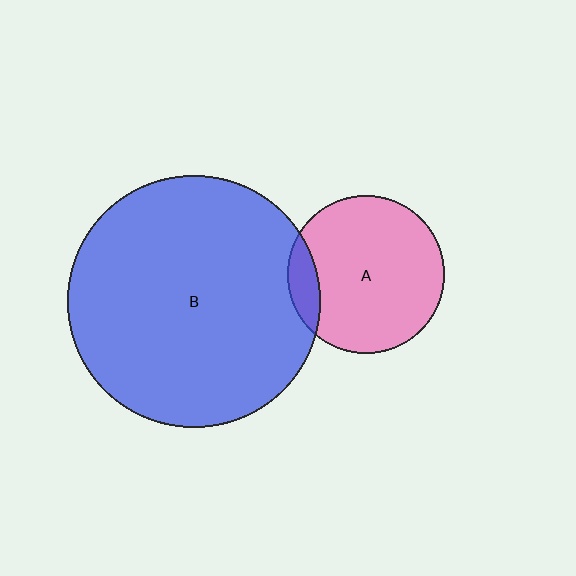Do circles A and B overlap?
Yes.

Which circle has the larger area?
Circle B (blue).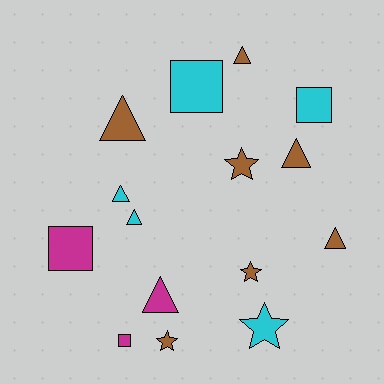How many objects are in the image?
There are 15 objects.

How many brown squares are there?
There are no brown squares.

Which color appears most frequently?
Brown, with 7 objects.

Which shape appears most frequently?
Triangle, with 7 objects.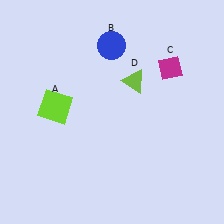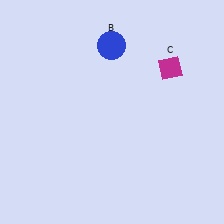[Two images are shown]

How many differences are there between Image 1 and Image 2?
There are 2 differences between the two images.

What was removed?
The lime square (A), the lime triangle (D) were removed in Image 2.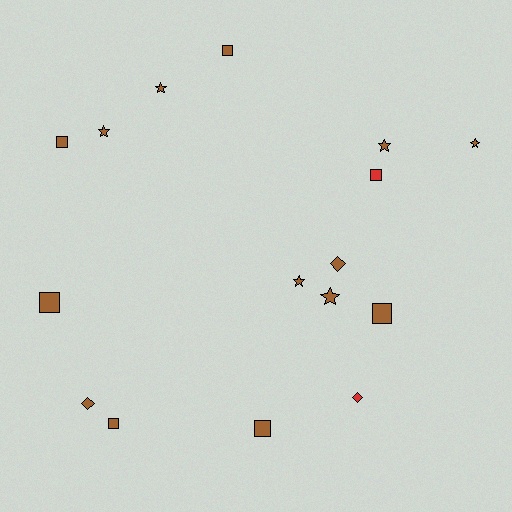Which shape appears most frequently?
Square, with 7 objects.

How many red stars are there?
There are no red stars.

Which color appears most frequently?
Brown, with 14 objects.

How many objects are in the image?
There are 16 objects.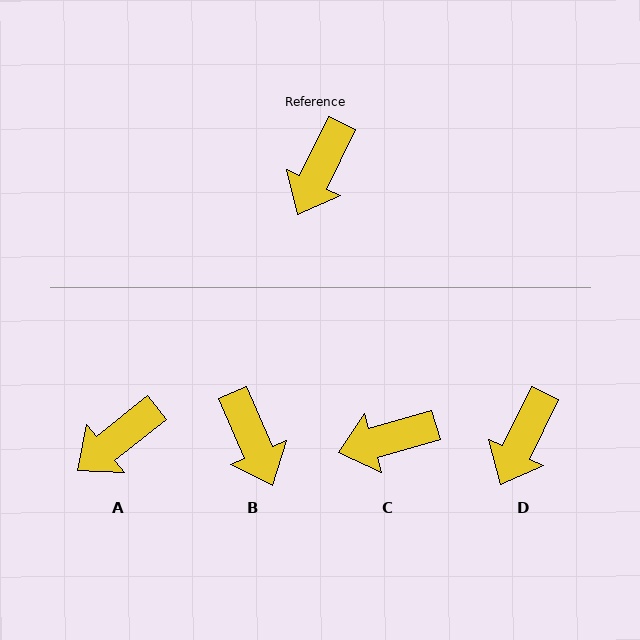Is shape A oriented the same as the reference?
No, it is off by about 26 degrees.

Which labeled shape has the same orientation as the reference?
D.